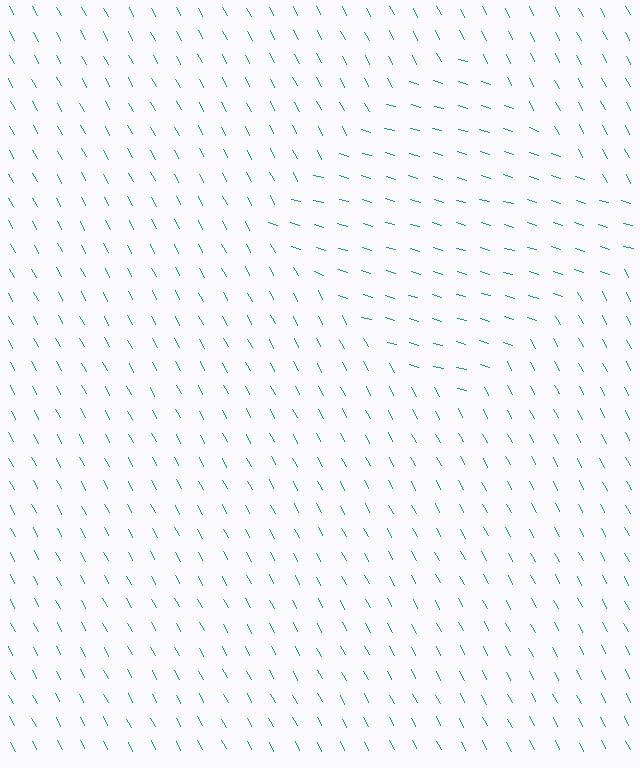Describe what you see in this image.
The image is filled with small teal line segments. A diamond region in the image has lines oriented differently from the surrounding lines, creating a visible texture boundary.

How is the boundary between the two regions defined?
The boundary is defined purely by a change in line orientation (approximately 45 degrees difference). All lines are the same color and thickness.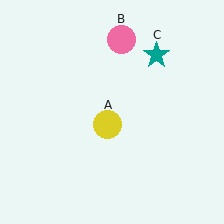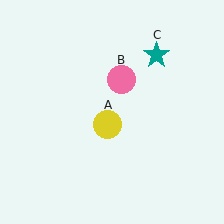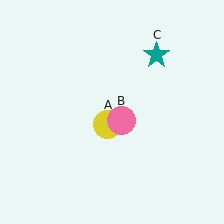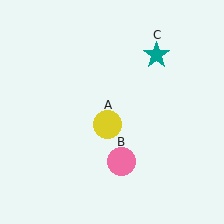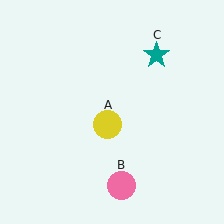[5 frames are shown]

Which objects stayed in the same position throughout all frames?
Yellow circle (object A) and teal star (object C) remained stationary.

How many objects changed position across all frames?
1 object changed position: pink circle (object B).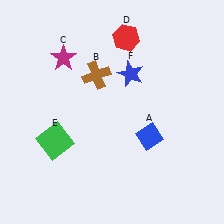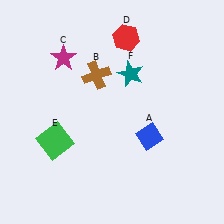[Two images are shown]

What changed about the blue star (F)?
In Image 1, F is blue. In Image 2, it changed to teal.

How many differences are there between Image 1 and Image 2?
There is 1 difference between the two images.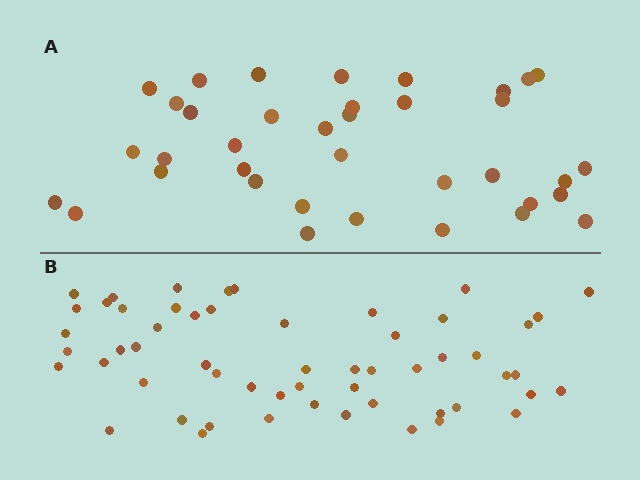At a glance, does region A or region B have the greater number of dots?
Region B (the bottom region) has more dots.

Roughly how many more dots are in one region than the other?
Region B has approximately 20 more dots than region A.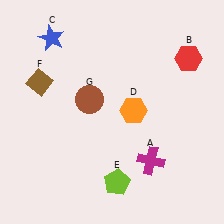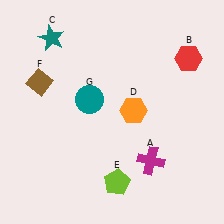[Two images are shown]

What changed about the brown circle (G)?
In Image 1, G is brown. In Image 2, it changed to teal.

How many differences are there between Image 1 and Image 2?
There are 2 differences between the two images.